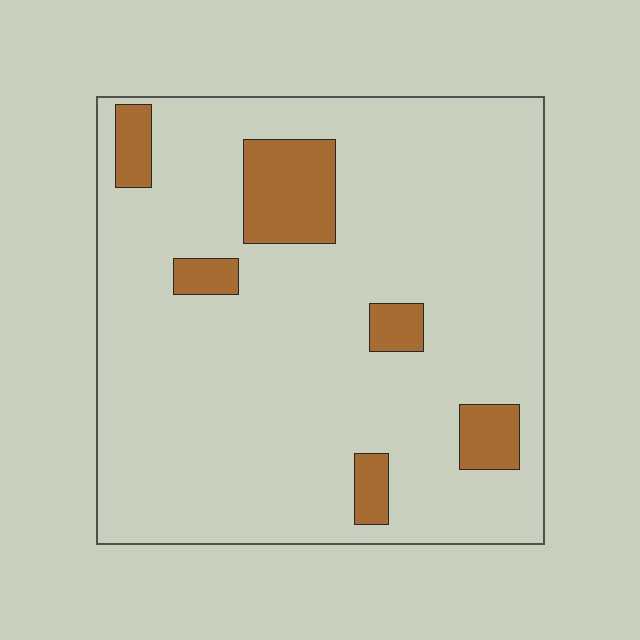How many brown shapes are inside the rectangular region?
6.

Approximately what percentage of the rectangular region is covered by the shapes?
Approximately 10%.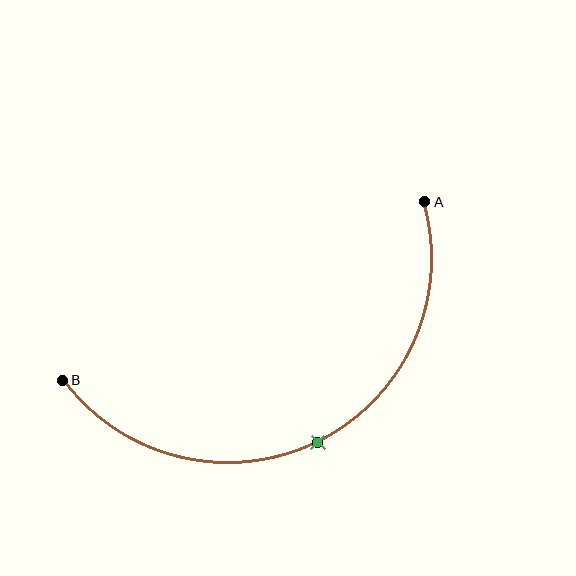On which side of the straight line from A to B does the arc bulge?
The arc bulges below the straight line connecting A and B.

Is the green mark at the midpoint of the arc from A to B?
Yes. The green mark lies on the arc at equal arc-length from both A and B — it is the arc midpoint.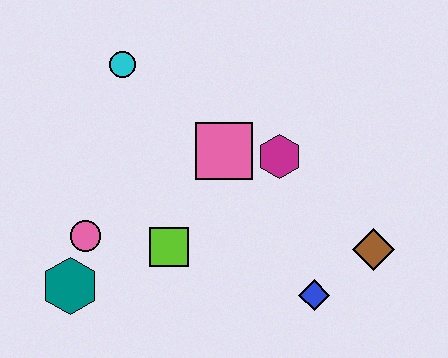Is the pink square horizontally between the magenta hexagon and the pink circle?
Yes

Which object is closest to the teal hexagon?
The pink circle is closest to the teal hexagon.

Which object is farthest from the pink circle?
The brown diamond is farthest from the pink circle.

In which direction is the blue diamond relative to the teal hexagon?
The blue diamond is to the right of the teal hexagon.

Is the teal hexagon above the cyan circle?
No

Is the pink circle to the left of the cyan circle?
Yes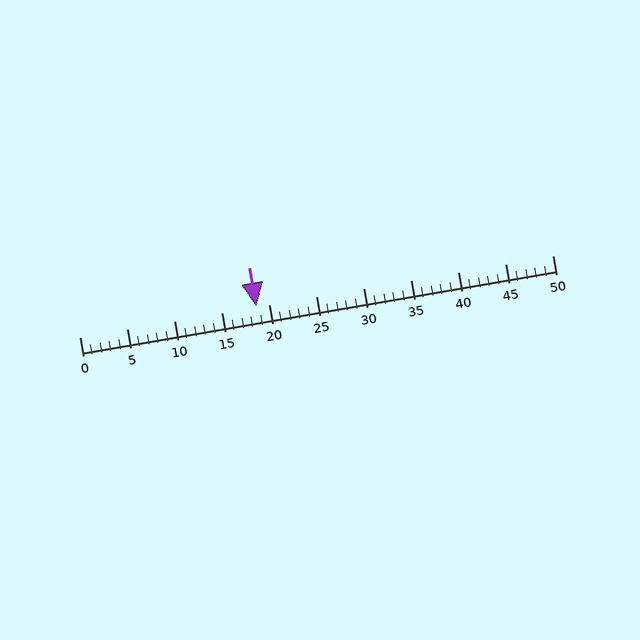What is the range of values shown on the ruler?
The ruler shows values from 0 to 50.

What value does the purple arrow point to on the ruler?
The purple arrow points to approximately 19.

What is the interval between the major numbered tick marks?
The major tick marks are spaced 5 units apart.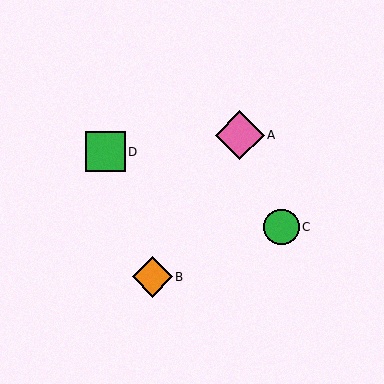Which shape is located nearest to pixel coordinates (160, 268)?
The orange diamond (labeled B) at (152, 277) is nearest to that location.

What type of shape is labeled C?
Shape C is a green circle.